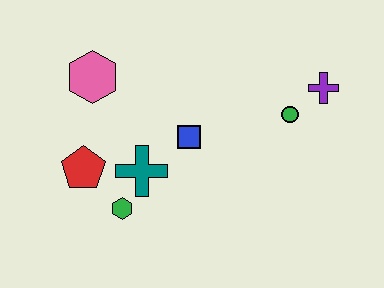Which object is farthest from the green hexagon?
The purple cross is farthest from the green hexagon.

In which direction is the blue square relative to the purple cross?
The blue square is to the left of the purple cross.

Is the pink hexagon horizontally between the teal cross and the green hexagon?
No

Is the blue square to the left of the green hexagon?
No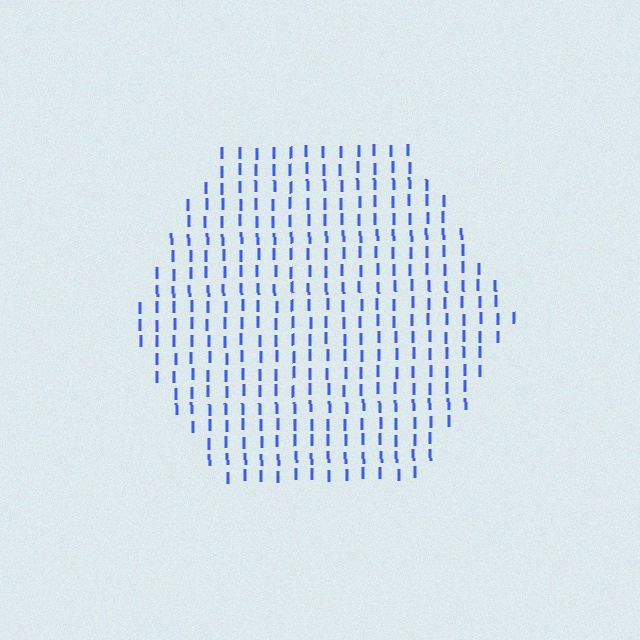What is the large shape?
The large shape is a hexagon.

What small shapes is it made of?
It is made of small letter I's.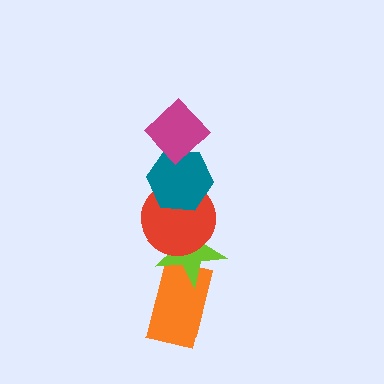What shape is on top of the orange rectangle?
The lime star is on top of the orange rectangle.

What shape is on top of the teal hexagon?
The magenta diamond is on top of the teal hexagon.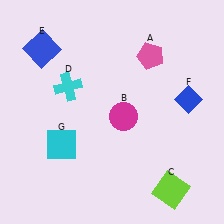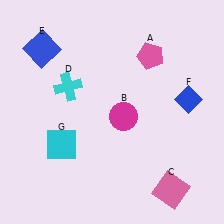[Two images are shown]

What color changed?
The square (C) changed from lime in Image 1 to pink in Image 2.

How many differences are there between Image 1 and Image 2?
There is 1 difference between the two images.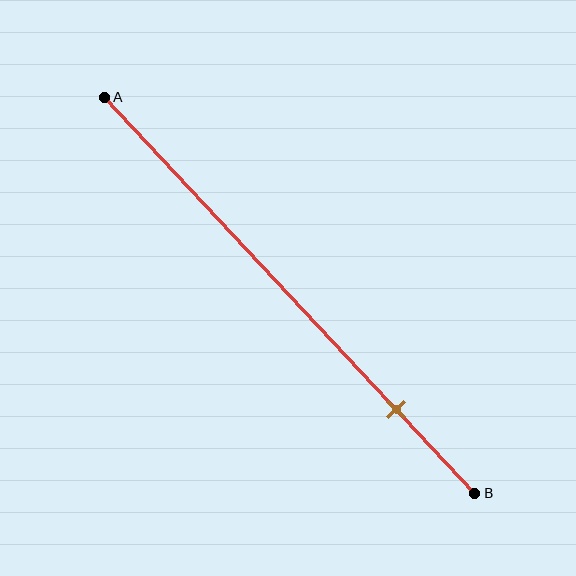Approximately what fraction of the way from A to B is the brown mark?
The brown mark is approximately 80% of the way from A to B.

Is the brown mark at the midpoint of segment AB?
No, the mark is at about 80% from A, not at the 50% midpoint.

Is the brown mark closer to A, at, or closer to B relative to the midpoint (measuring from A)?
The brown mark is closer to point B than the midpoint of segment AB.